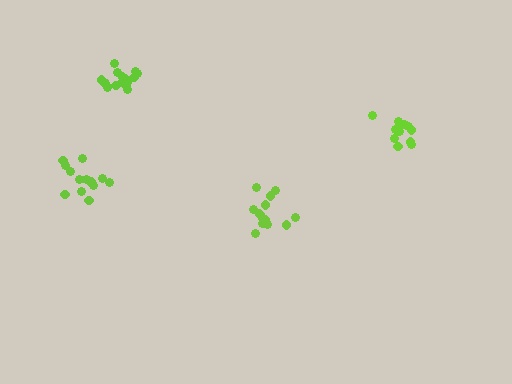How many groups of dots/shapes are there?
There are 4 groups.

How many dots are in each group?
Group 1: 12 dots, Group 2: 13 dots, Group 3: 13 dots, Group 4: 16 dots (54 total).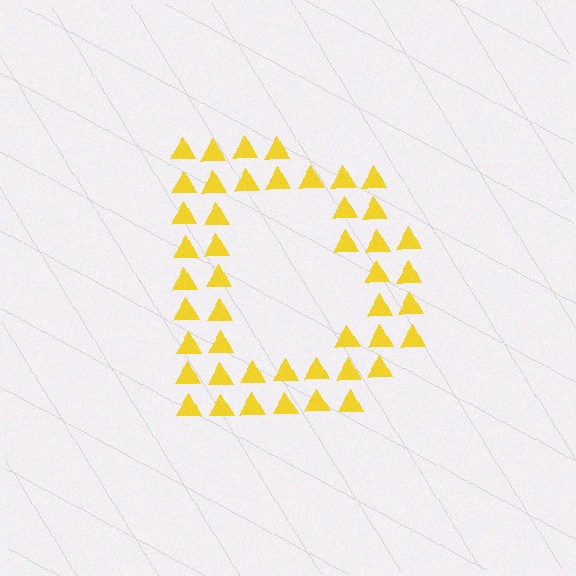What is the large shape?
The large shape is the letter D.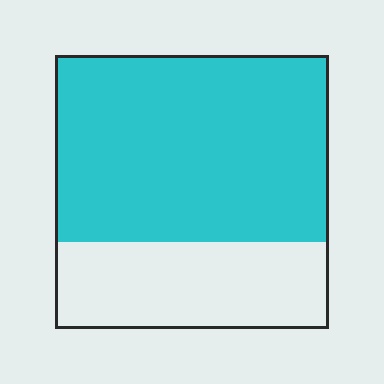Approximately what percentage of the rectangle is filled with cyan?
Approximately 70%.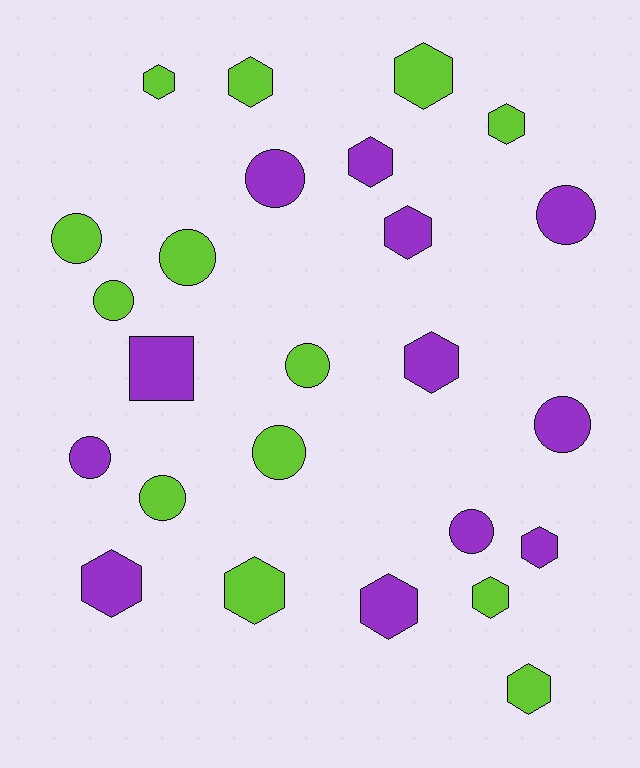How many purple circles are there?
There are 5 purple circles.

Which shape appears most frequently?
Hexagon, with 13 objects.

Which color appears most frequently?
Lime, with 13 objects.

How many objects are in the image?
There are 25 objects.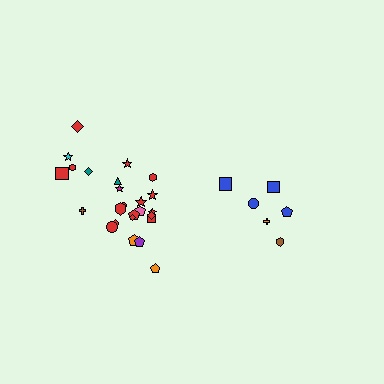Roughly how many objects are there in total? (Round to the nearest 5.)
Roughly 30 objects in total.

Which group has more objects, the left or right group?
The left group.